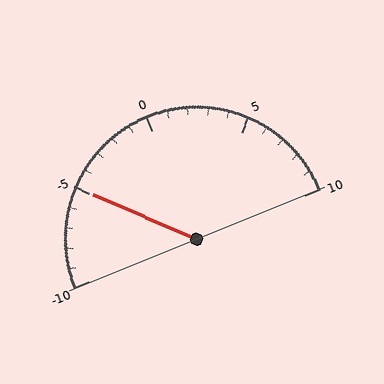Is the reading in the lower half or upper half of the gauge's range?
The reading is in the lower half of the range (-10 to 10).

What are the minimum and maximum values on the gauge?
The gauge ranges from -10 to 10.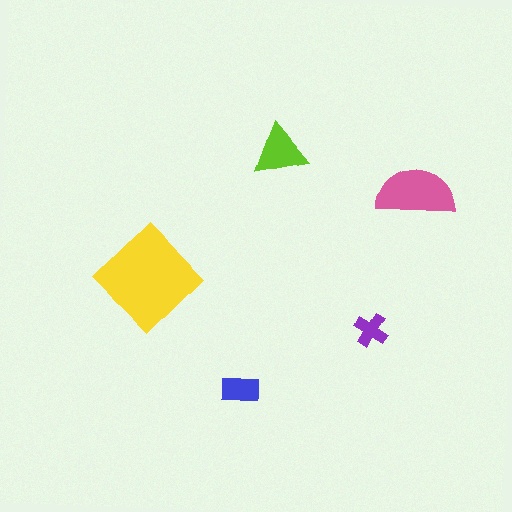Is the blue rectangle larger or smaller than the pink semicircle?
Smaller.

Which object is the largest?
The yellow diamond.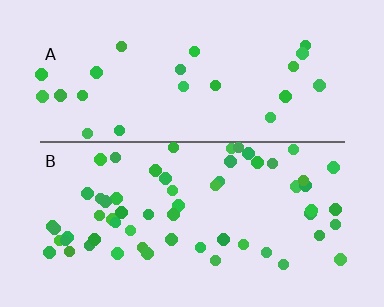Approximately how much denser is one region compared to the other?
Approximately 2.5× — region B over region A.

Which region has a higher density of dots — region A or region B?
B (the bottom).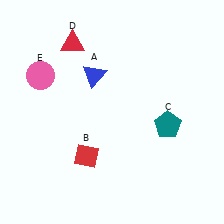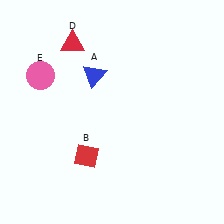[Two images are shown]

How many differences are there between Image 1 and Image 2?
There is 1 difference between the two images.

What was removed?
The teal pentagon (C) was removed in Image 2.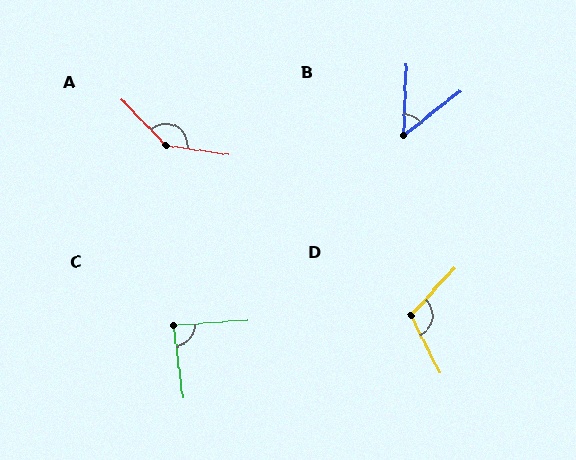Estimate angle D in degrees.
Approximately 111 degrees.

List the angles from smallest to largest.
B (50°), C (86°), D (111°), A (142°).